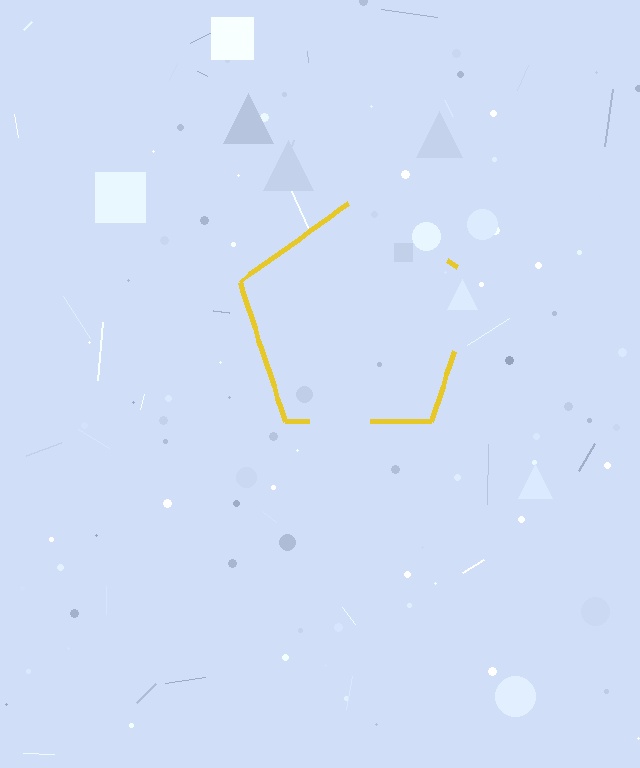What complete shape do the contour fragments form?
The contour fragments form a pentagon.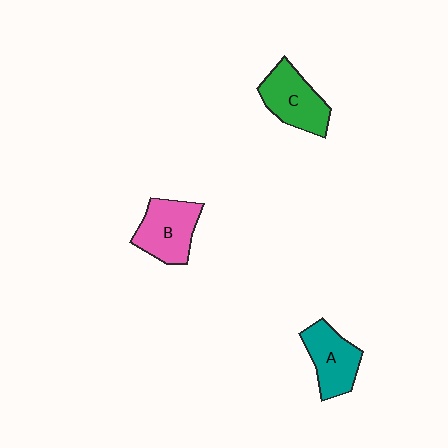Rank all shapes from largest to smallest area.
From largest to smallest: B (pink), C (green), A (teal).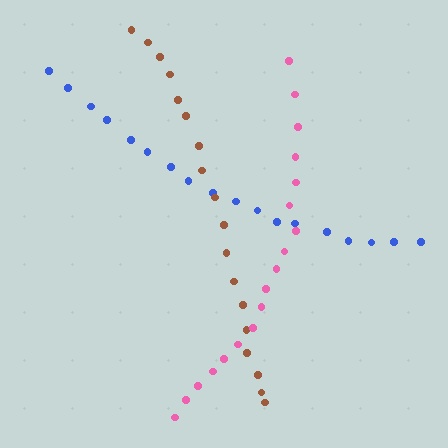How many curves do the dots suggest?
There are 3 distinct paths.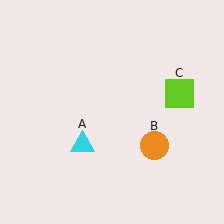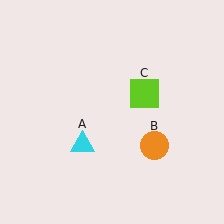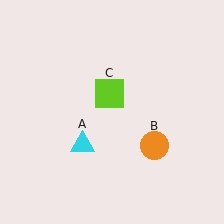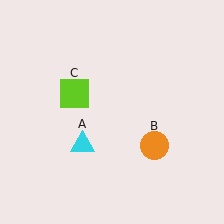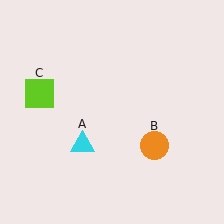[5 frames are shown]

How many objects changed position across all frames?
1 object changed position: lime square (object C).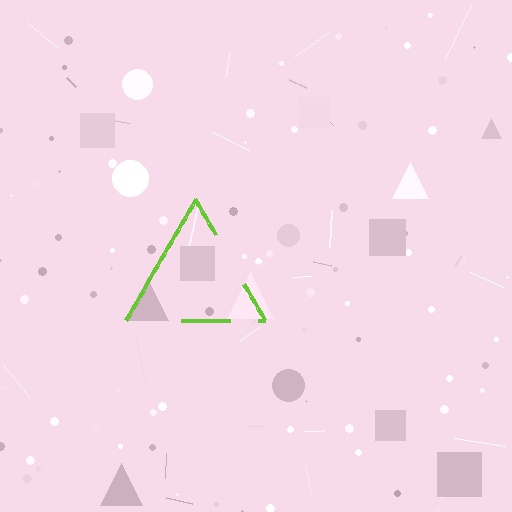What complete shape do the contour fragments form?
The contour fragments form a triangle.